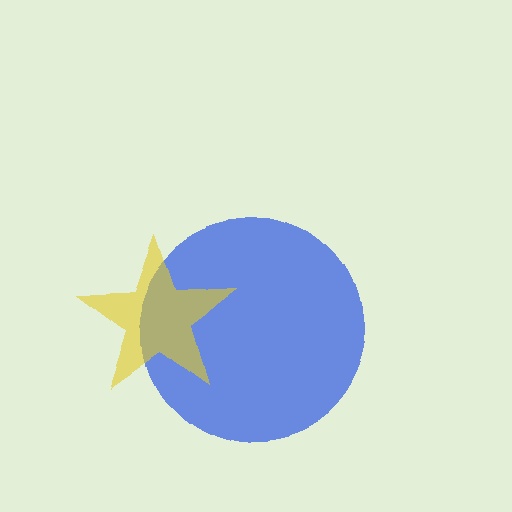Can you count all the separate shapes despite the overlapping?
Yes, there are 2 separate shapes.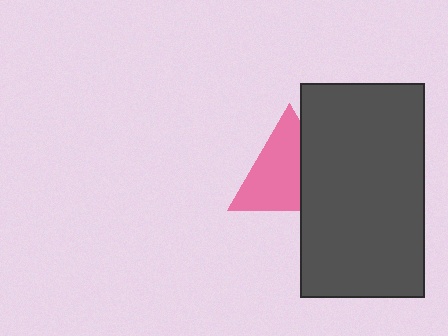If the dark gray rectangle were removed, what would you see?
You would see the complete pink triangle.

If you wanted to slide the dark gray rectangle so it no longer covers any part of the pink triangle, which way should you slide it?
Slide it right — that is the most direct way to separate the two shapes.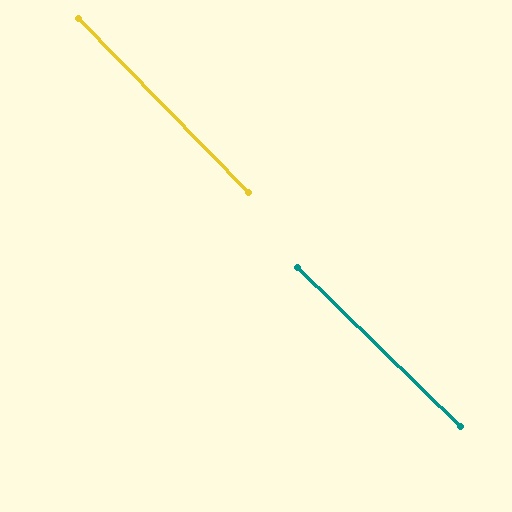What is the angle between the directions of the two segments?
Approximately 2 degrees.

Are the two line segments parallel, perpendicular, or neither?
Parallel — their directions differ by only 1.5°.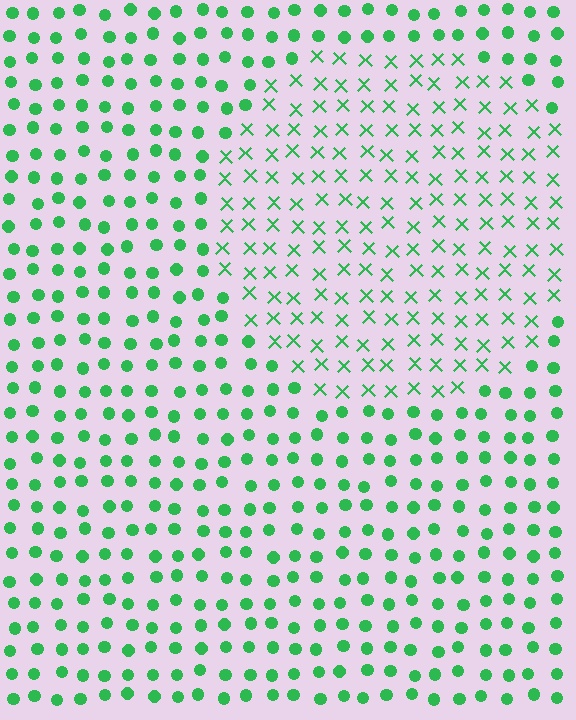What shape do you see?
I see a circle.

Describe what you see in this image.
The image is filled with small green elements arranged in a uniform grid. A circle-shaped region contains X marks, while the surrounding area contains circles. The boundary is defined purely by the change in element shape.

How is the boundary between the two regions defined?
The boundary is defined by a change in element shape: X marks inside vs. circles outside. All elements share the same color and spacing.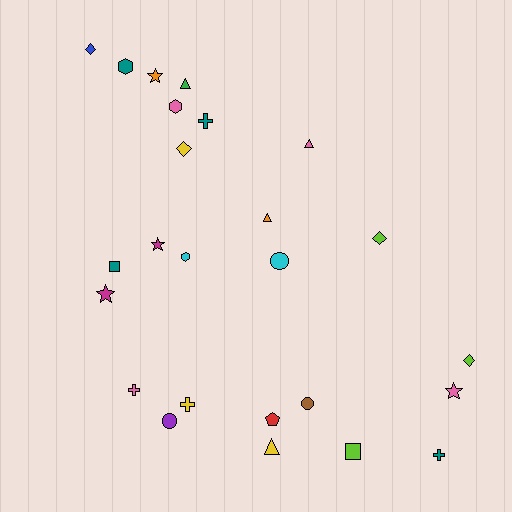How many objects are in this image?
There are 25 objects.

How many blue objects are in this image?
There is 1 blue object.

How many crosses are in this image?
There are 4 crosses.